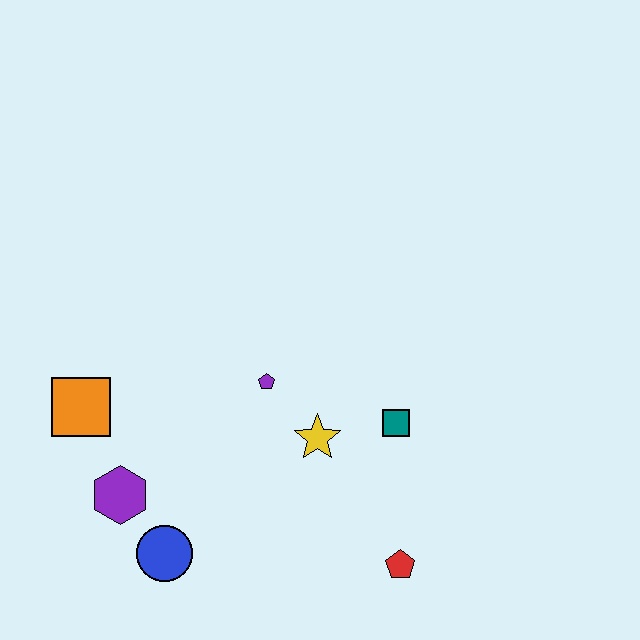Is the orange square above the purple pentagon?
No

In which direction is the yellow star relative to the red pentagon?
The yellow star is above the red pentagon.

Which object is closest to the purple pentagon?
The yellow star is closest to the purple pentagon.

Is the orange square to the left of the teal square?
Yes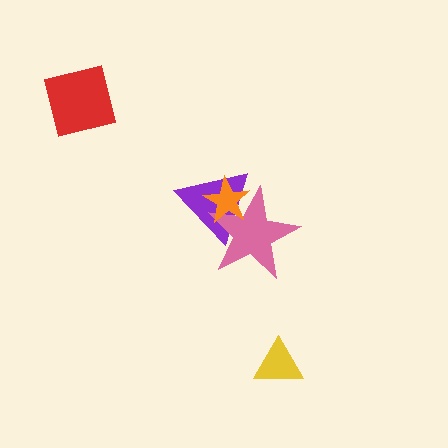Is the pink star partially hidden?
Yes, it is partially covered by another shape.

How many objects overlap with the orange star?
2 objects overlap with the orange star.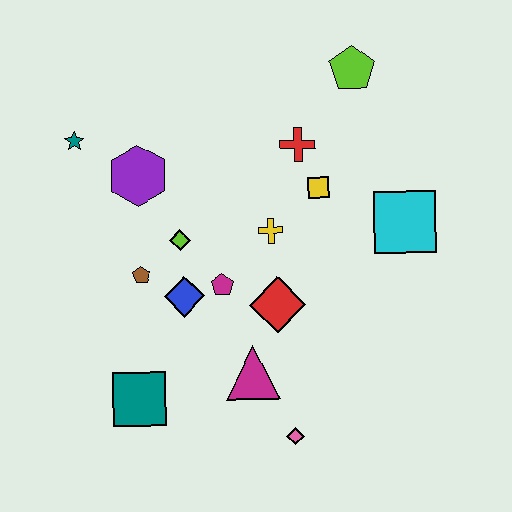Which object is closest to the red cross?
The yellow square is closest to the red cross.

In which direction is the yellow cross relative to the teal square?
The yellow cross is above the teal square.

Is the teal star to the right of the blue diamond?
No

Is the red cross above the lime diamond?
Yes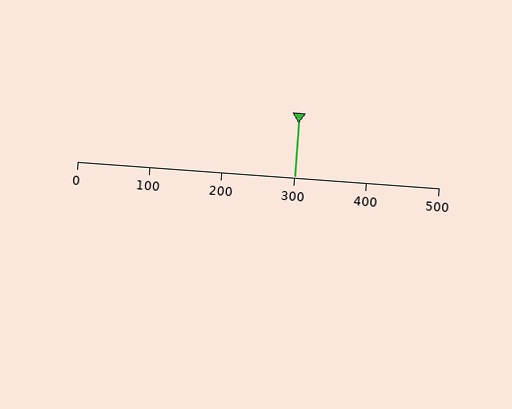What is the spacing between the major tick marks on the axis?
The major ticks are spaced 100 apart.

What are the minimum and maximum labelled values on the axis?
The axis runs from 0 to 500.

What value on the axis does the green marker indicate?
The marker indicates approximately 300.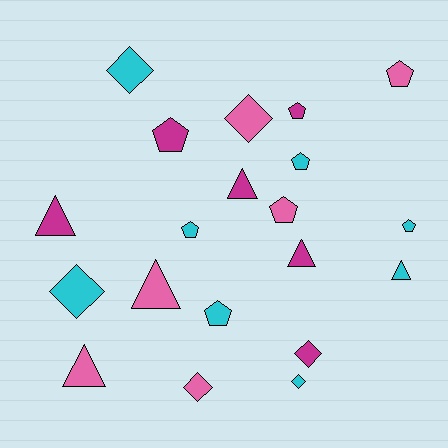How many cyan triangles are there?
There is 1 cyan triangle.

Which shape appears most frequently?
Pentagon, with 8 objects.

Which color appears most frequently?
Cyan, with 8 objects.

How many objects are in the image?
There are 20 objects.